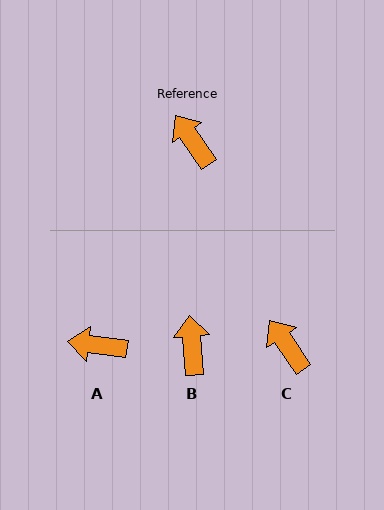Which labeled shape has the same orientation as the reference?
C.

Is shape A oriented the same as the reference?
No, it is off by about 49 degrees.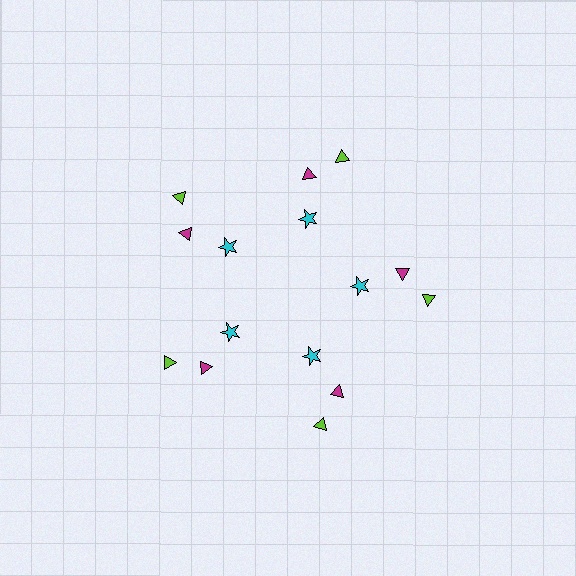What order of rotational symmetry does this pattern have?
This pattern has 5-fold rotational symmetry.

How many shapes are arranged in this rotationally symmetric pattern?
There are 15 shapes, arranged in 5 groups of 3.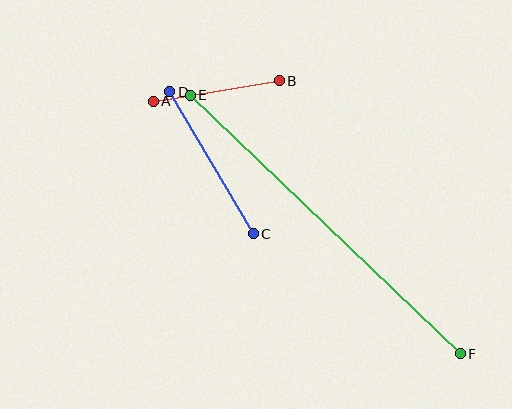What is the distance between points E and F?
The distance is approximately 374 pixels.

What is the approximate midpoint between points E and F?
The midpoint is at approximately (325, 224) pixels.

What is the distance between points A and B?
The distance is approximately 127 pixels.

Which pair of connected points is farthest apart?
Points E and F are farthest apart.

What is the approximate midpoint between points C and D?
The midpoint is at approximately (212, 163) pixels.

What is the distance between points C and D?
The distance is approximately 165 pixels.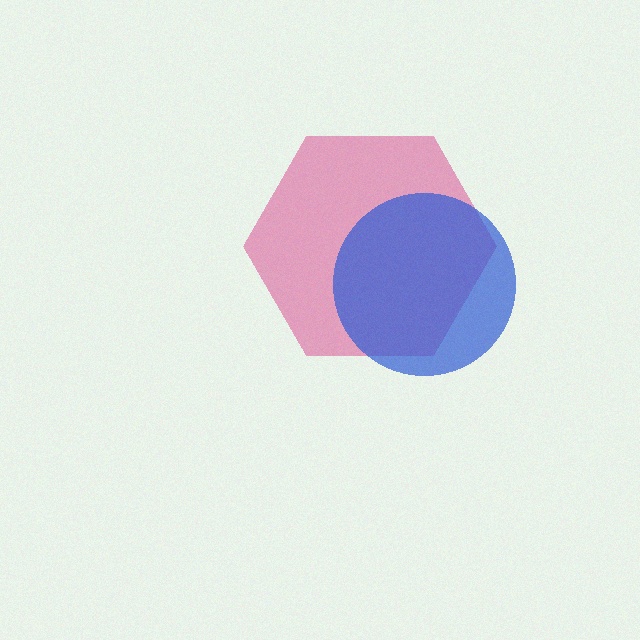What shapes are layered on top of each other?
The layered shapes are: a pink hexagon, a blue circle.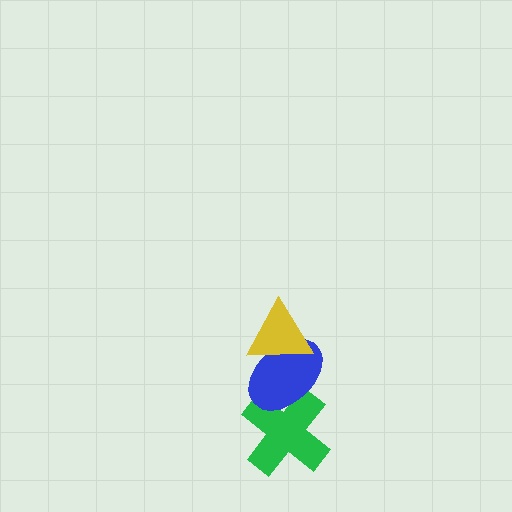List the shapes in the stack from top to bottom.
From top to bottom: the yellow triangle, the blue ellipse, the green cross.